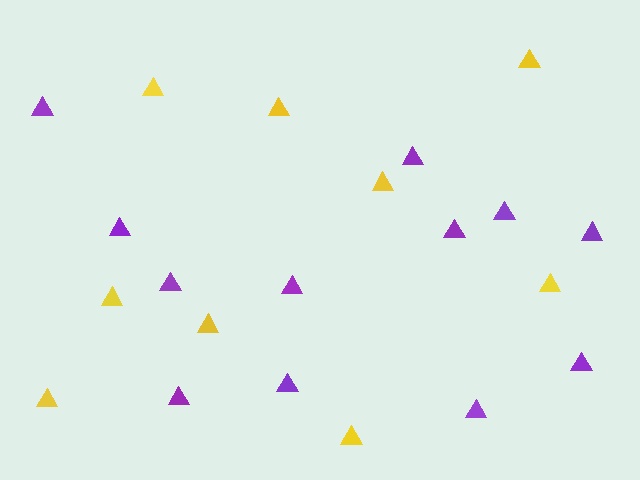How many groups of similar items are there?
There are 2 groups: one group of purple triangles (12) and one group of yellow triangles (9).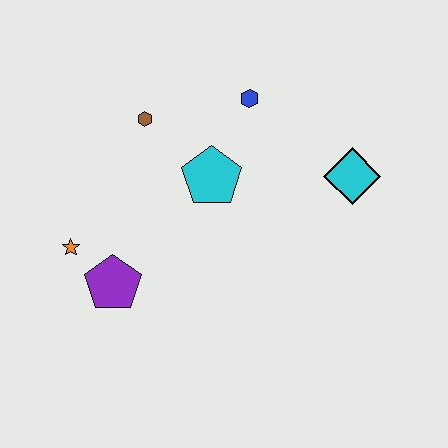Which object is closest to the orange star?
The purple pentagon is closest to the orange star.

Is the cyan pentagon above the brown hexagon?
No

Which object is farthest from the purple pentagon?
The cyan diamond is farthest from the purple pentagon.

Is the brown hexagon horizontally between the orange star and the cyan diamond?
Yes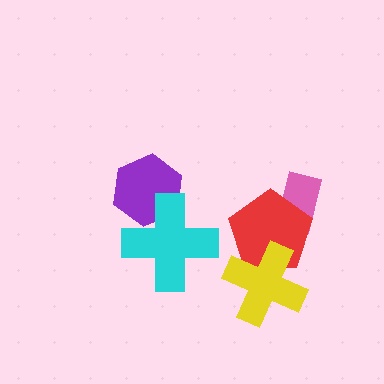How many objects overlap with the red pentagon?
2 objects overlap with the red pentagon.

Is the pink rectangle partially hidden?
Yes, it is partially covered by another shape.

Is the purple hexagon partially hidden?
Yes, it is partially covered by another shape.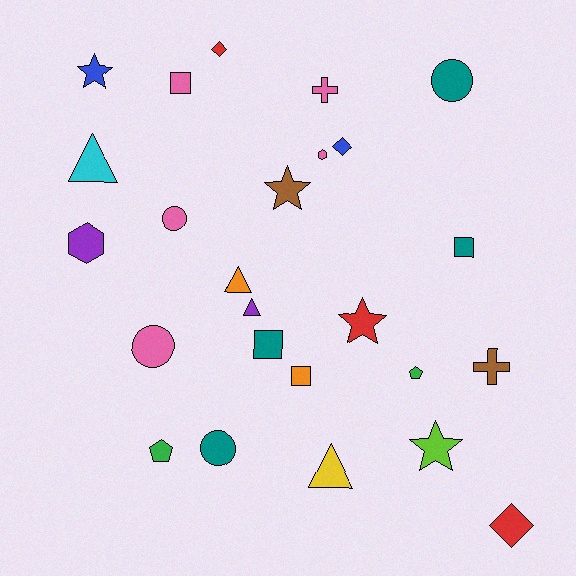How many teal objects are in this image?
There are 4 teal objects.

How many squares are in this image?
There are 4 squares.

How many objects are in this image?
There are 25 objects.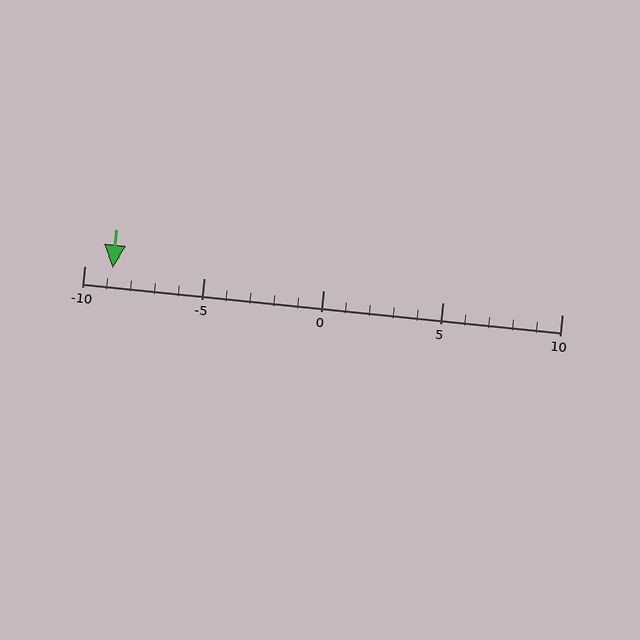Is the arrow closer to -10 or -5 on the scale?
The arrow is closer to -10.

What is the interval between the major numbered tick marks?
The major tick marks are spaced 5 units apart.